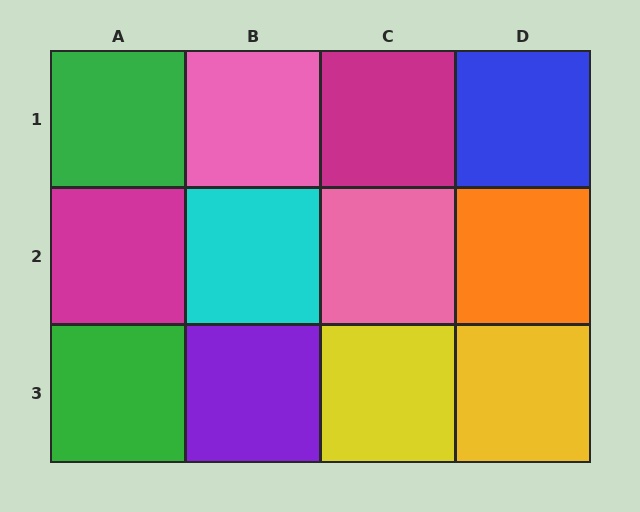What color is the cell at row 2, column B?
Cyan.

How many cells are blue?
1 cell is blue.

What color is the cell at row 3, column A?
Green.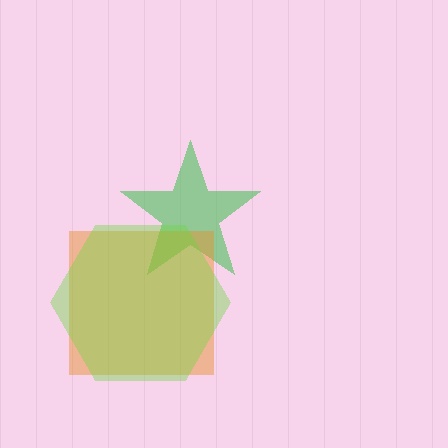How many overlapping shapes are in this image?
There are 3 overlapping shapes in the image.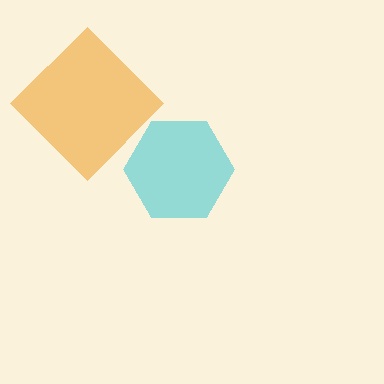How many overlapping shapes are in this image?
There are 2 overlapping shapes in the image.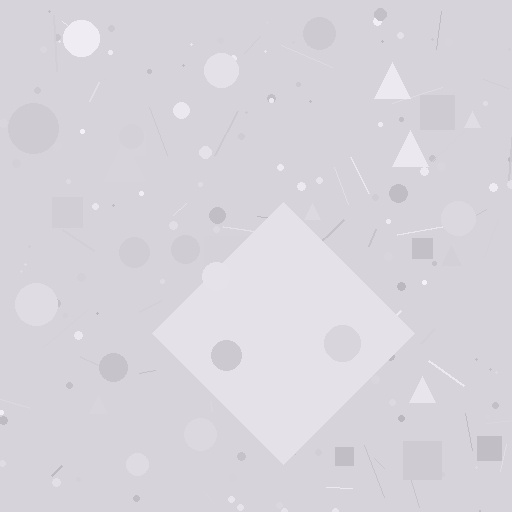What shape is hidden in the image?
A diamond is hidden in the image.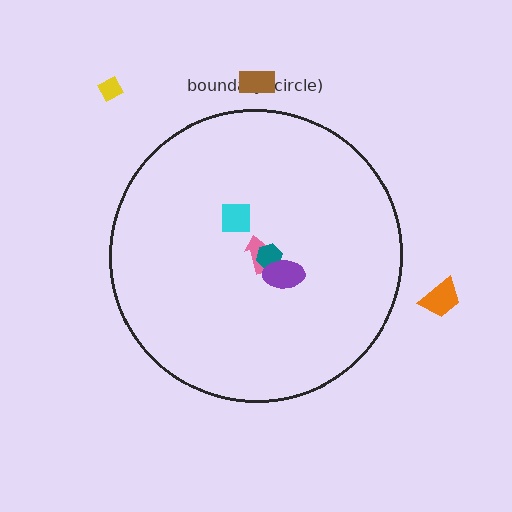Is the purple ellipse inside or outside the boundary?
Inside.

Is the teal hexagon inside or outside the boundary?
Inside.